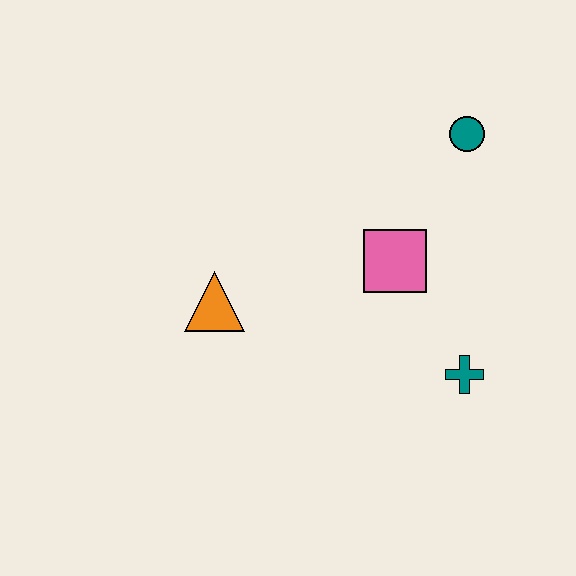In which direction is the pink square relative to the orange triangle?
The pink square is to the right of the orange triangle.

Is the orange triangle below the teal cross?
No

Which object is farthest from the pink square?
The orange triangle is farthest from the pink square.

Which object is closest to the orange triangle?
The pink square is closest to the orange triangle.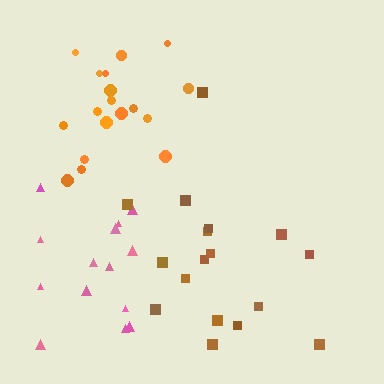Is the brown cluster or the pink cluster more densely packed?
Pink.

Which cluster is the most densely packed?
Orange.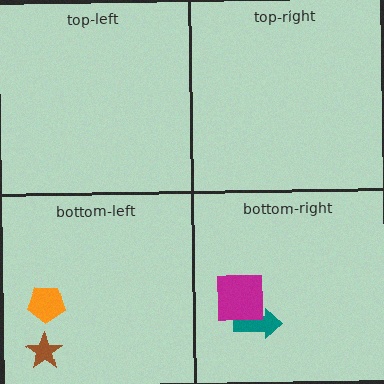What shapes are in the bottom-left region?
The orange pentagon, the brown star.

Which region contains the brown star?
The bottom-left region.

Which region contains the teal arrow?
The bottom-right region.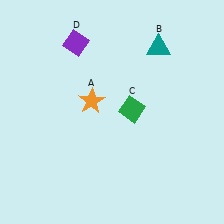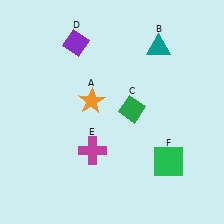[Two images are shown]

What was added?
A magenta cross (E), a green square (F) were added in Image 2.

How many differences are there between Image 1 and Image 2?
There are 2 differences between the two images.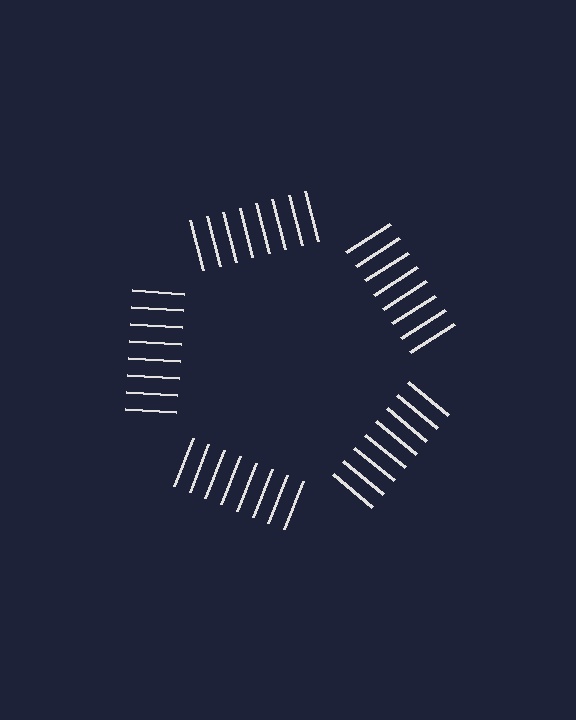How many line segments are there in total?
40 — 8 along each of the 5 edges.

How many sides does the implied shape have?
5 sides — the line-ends trace a pentagon.